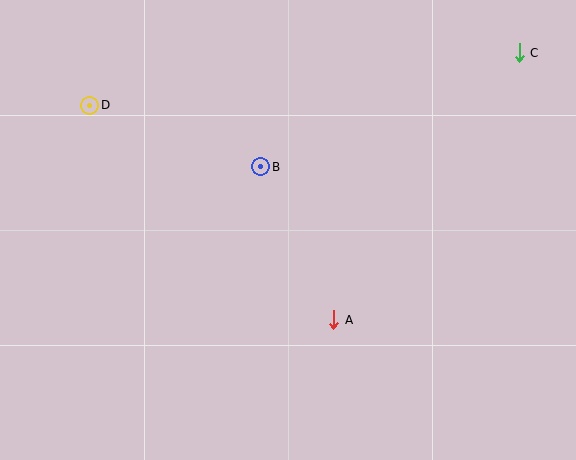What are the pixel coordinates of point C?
Point C is at (519, 53).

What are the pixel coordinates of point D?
Point D is at (90, 105).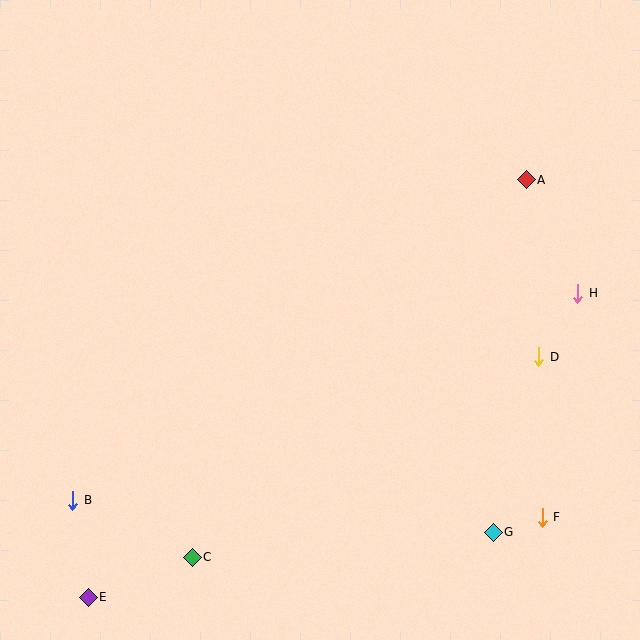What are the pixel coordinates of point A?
Point A is at (526, 180).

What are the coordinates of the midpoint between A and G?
The midpoint between A and G is at (510, 356).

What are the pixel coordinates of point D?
Point D is at (539, 357).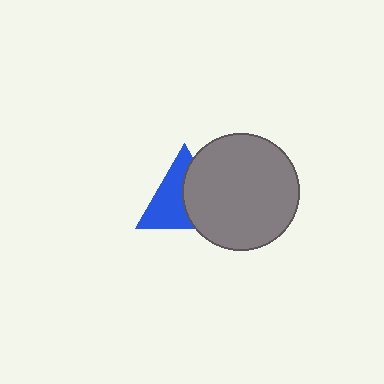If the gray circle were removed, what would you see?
You would see the complete blue triangle.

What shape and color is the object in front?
The object in front is a gray circle.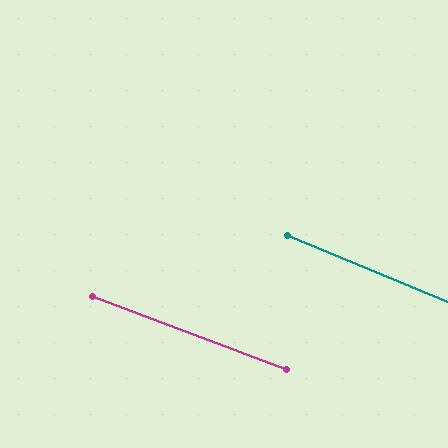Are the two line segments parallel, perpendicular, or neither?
Parallel — their directions differ by only 2.0°.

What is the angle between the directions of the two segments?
Approximately 2 degrees.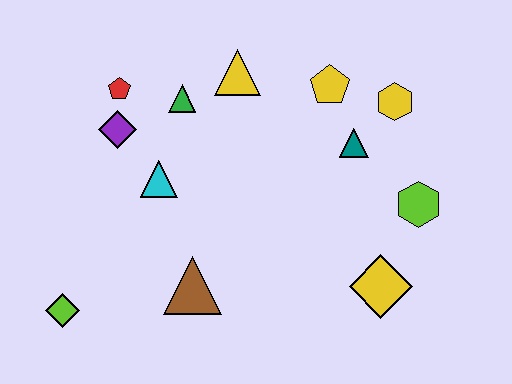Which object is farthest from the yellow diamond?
The red pentagon is farthest from the yellow diamond.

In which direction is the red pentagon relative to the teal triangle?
The red pentagon is to the left of the teal triangle.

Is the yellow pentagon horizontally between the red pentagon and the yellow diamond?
Yes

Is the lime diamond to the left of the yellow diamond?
Yes